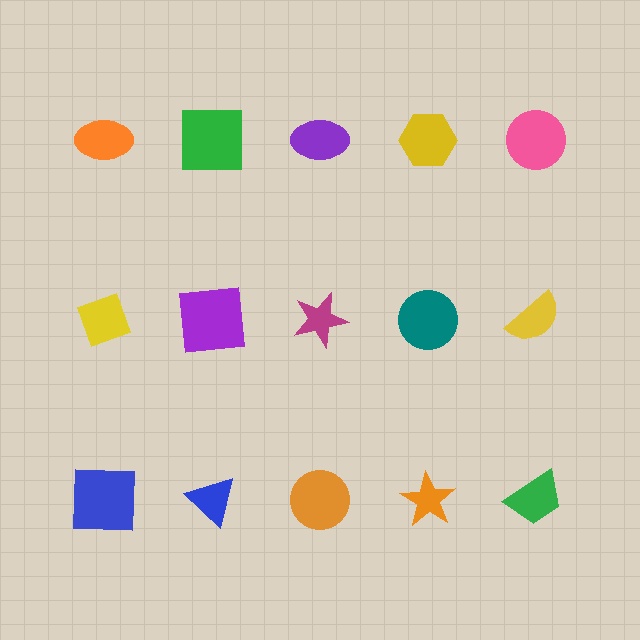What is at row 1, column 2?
A green square.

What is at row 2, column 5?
A yellow semicircle.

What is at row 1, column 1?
An orange ellipse.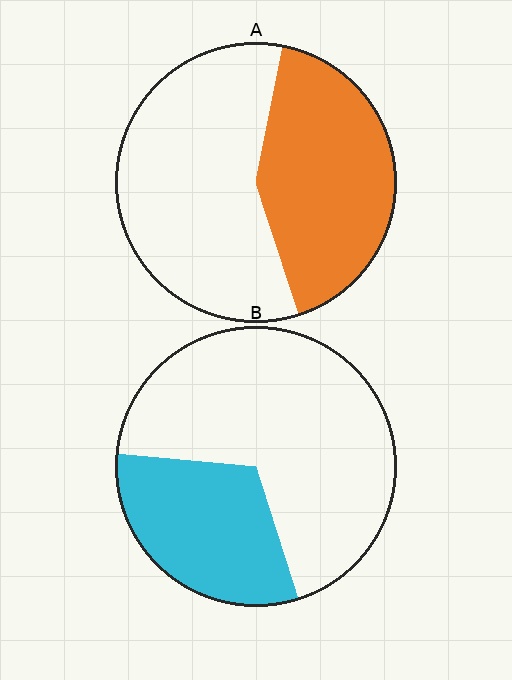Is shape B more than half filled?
No.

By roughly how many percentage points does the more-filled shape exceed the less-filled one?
By roughly 10 percentage points (A over B).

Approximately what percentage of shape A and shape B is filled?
A is approximately 40% and B is approximately 30%.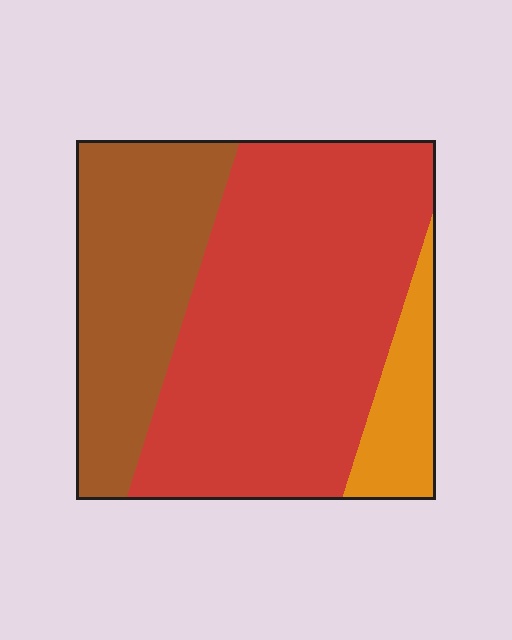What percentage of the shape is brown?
Brown takes up between a sixth and a third of the shape.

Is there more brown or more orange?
Brown.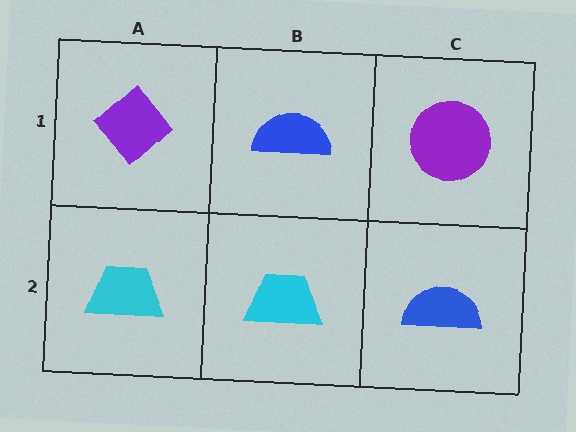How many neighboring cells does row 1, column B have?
3.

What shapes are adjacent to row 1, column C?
A blue semicircle (row 2, column C), a blue semicircle (row 1, column B).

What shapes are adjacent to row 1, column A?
A cyan trapezoid (row 2, column A), a blue semicircle (row 1, column B).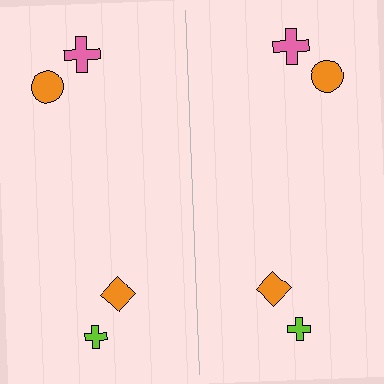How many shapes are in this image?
There are 8 shapes in this image.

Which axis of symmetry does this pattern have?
The pattern has a vertical axis of symmetry running through the center of the image.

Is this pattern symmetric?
Yes, this pattern has bilateral (reflection) symmetry.